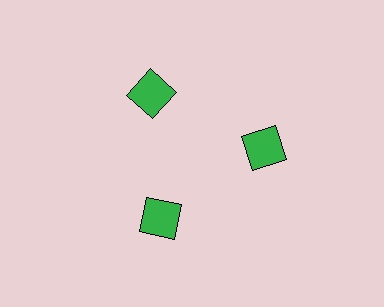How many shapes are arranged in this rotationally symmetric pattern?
There are 3 shapes, arranged in 3 groups of 1.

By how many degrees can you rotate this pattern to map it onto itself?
The pattern maps onto itself every 120 degrees of rotation.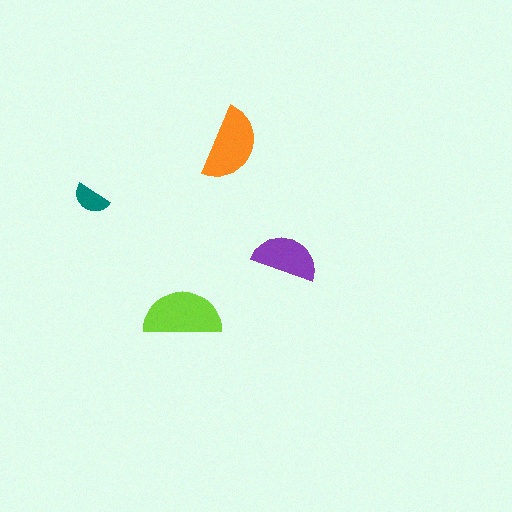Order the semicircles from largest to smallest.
the lime one, the orange one, the purple one, the teal one.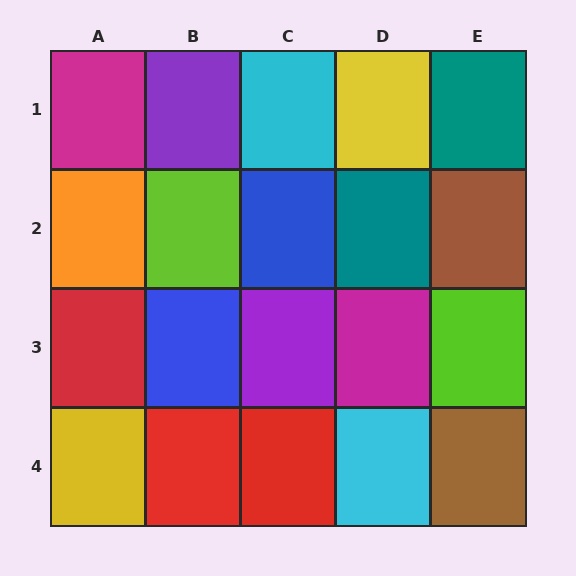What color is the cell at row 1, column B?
Purple.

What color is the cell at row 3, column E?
Lime.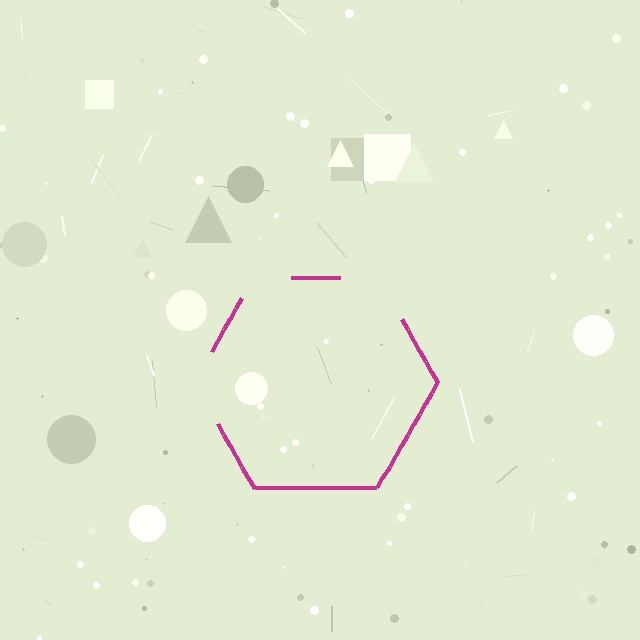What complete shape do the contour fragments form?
The contour fragments form a hexagon.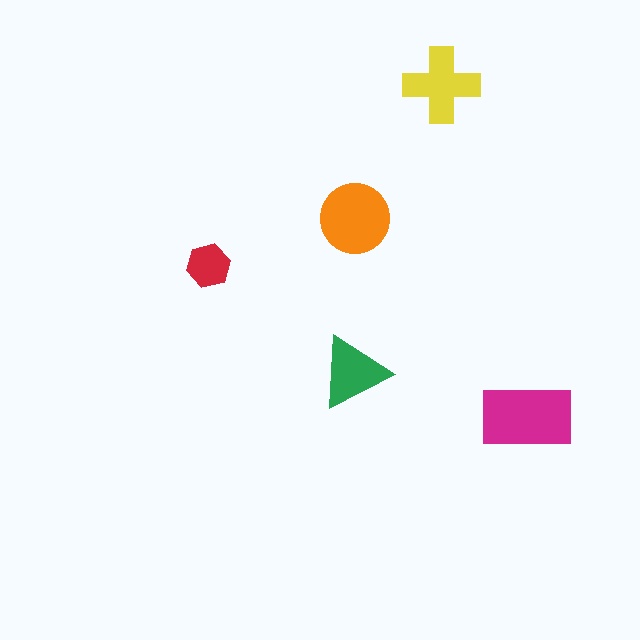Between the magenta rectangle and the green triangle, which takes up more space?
The magenta rectangle.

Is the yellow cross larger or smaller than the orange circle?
Smaller.